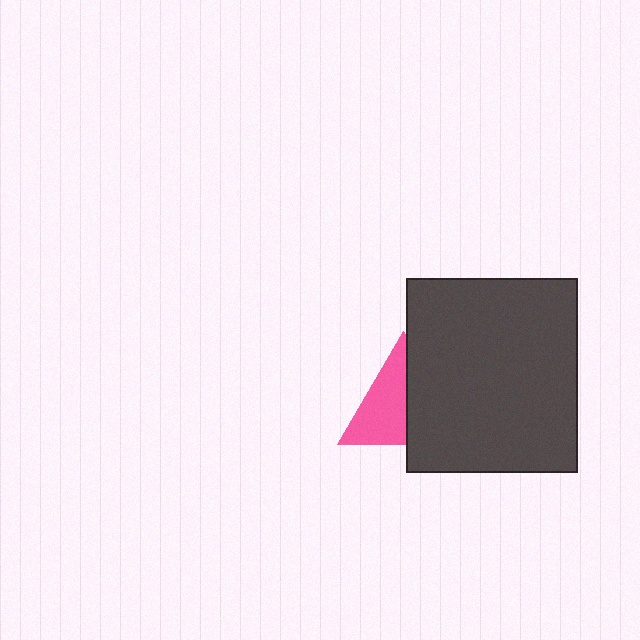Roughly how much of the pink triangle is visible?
About half of it is visible (roughly 53%).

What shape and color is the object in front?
The object in front is a dark gray rectangle.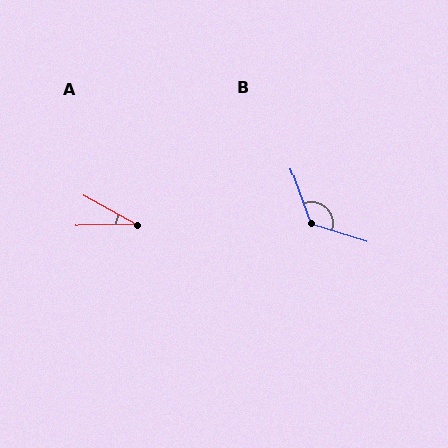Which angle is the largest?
B, at approximately 127 degrees.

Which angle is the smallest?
A, at approximately 28 degrees.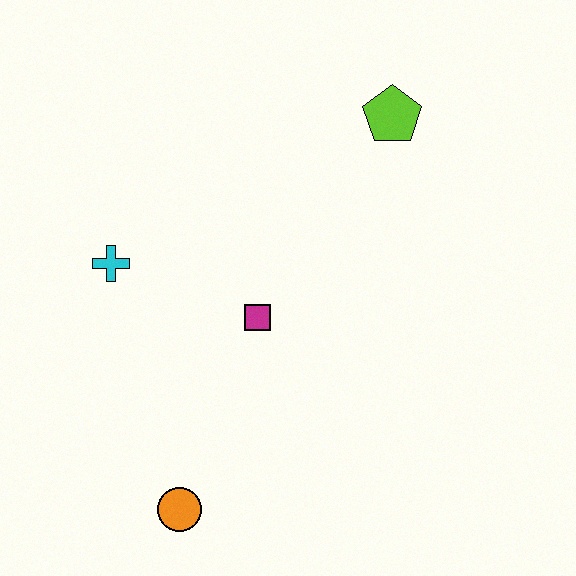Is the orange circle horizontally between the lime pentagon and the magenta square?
No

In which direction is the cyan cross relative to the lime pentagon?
The cyan cross is to the left of the lime pentagon.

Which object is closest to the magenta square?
The cyan cross is closest to the magenta square.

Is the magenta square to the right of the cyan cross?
Yes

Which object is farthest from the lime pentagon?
The orange circle is farthest from the lime pentagon.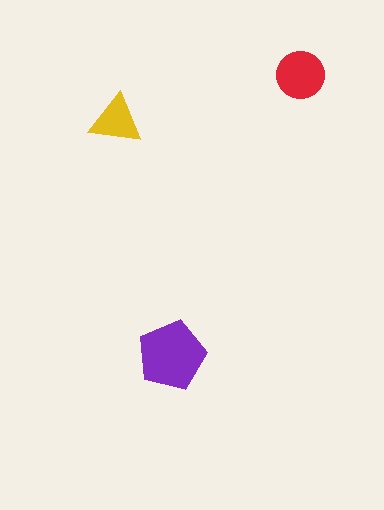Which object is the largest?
The purple pentagon.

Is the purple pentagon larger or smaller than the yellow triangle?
Larger.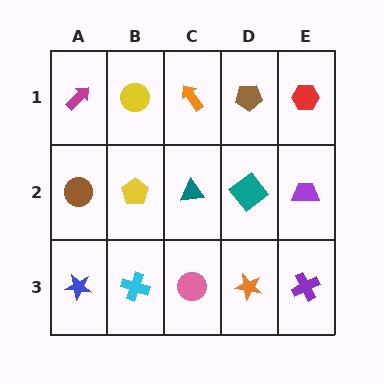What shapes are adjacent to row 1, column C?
A teal triangle (row 2, column C), a yellow circle (row 1, column B), a brown pentagon (row 1, column D).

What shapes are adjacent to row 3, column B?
A yellow pentagon (row 2, column B), a blue star (row 3, column A), a pink circle (row 3, column C).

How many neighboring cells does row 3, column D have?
3.